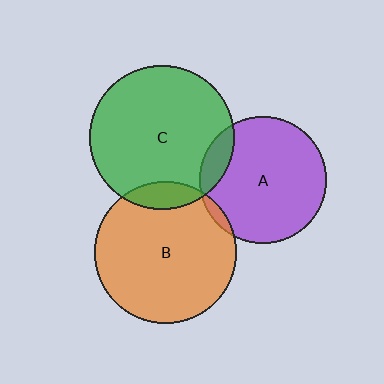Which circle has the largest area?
Circle C (green).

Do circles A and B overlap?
Yes.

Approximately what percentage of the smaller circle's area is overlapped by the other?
Approximately 5%.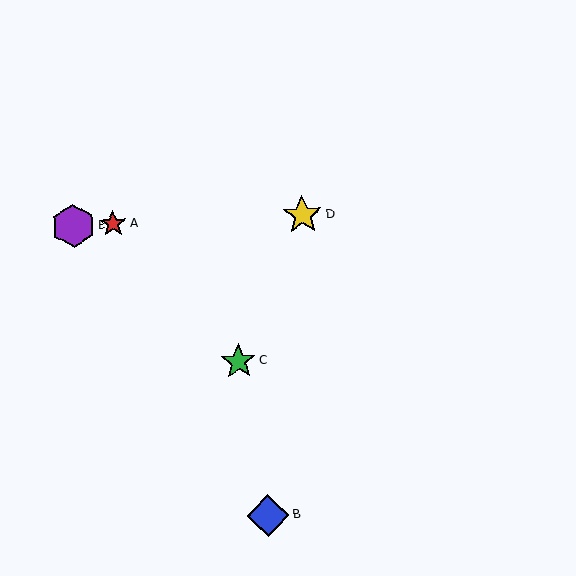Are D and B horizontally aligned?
No, D is at y≈215 and B is at y≈516.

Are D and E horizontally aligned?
Yes, both are at y≈215.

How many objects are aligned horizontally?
3 objects (A, D, E) are aligned horizontally.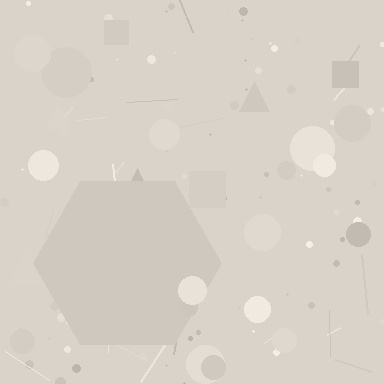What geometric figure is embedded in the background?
A hexagon is embedded in the background.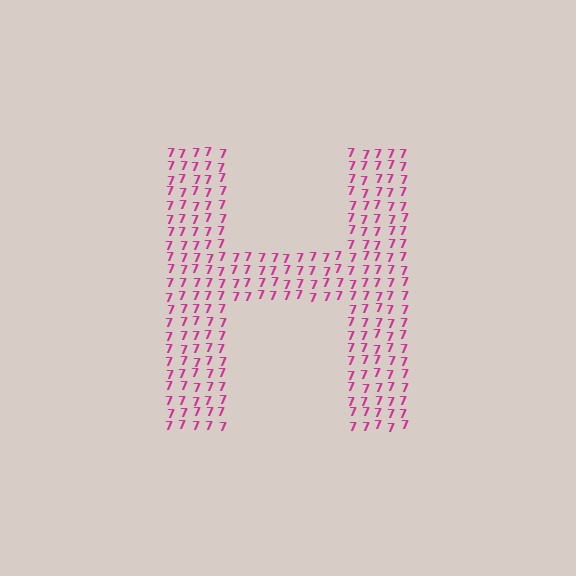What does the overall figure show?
The overall figure shows the letter H.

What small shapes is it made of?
It is made of small digit 7's.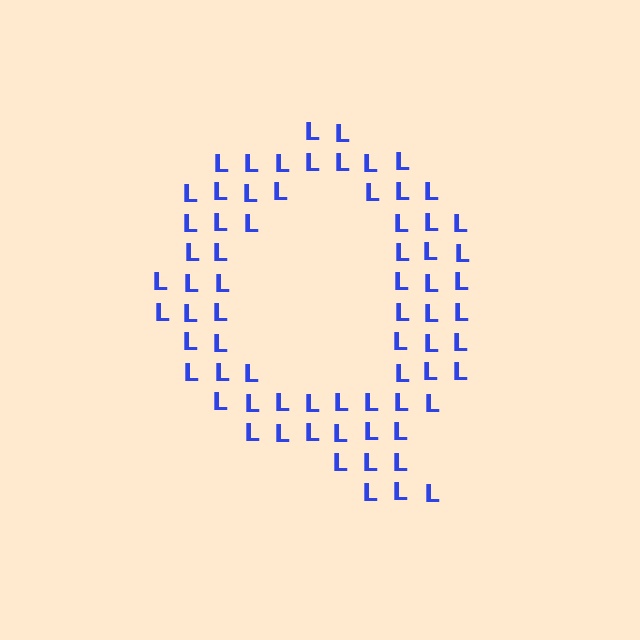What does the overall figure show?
The overall figure shows the letter Q.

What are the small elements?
The small elements are letter L's.